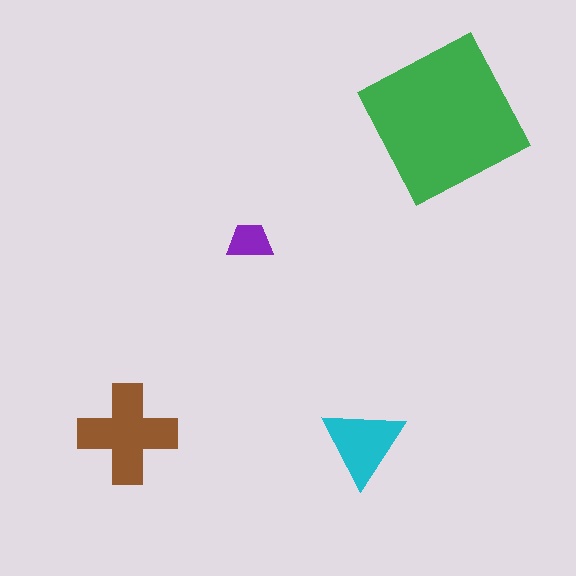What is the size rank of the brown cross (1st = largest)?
2nd.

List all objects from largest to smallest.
The green square, the brown cross, the cyan triangle, the purple trapezoid.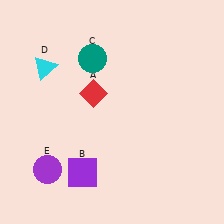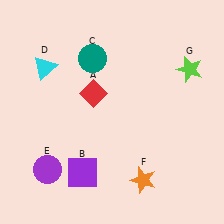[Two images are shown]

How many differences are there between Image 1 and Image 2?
There are 2 differences between the two images.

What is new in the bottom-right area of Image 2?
An orange star (F) was added in the bottom-right area of Image 2.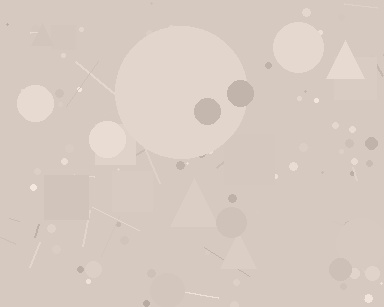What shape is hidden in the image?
A circle is hidden in the image.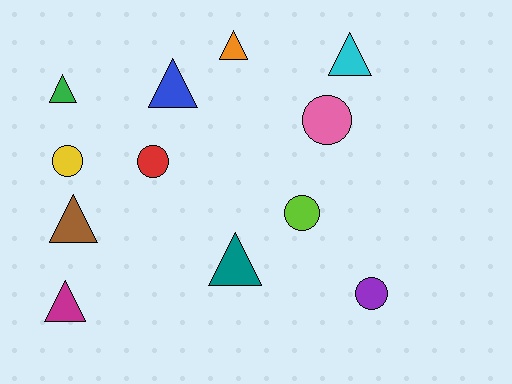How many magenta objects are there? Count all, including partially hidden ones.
There is 1 magenta object.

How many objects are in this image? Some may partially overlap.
There are 12 objects.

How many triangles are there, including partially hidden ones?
There are 7 triangles.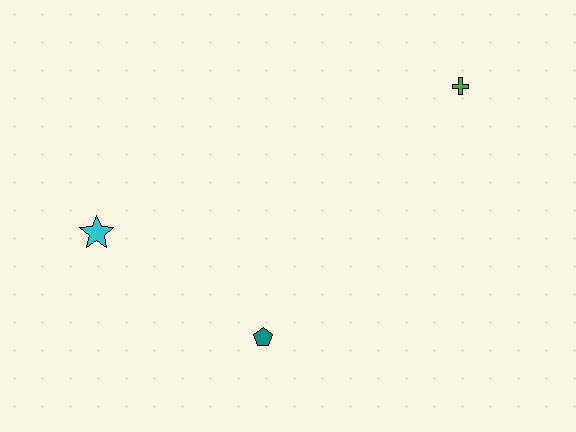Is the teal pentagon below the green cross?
Yes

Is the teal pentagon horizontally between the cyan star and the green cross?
Yes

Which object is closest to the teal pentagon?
The cyan star is closest to the teal pentagon.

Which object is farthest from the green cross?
The cyan star is farthest from the green cross.